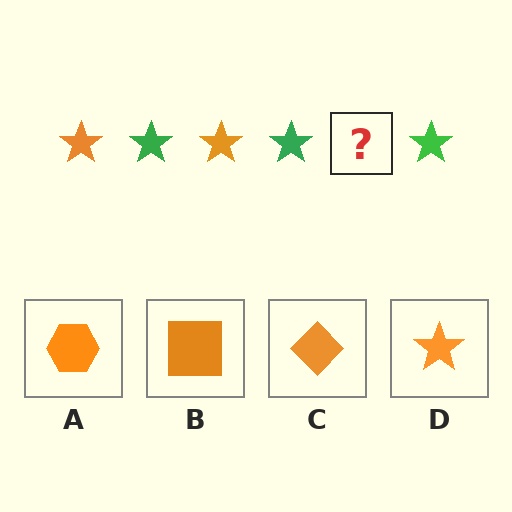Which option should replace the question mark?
Option D.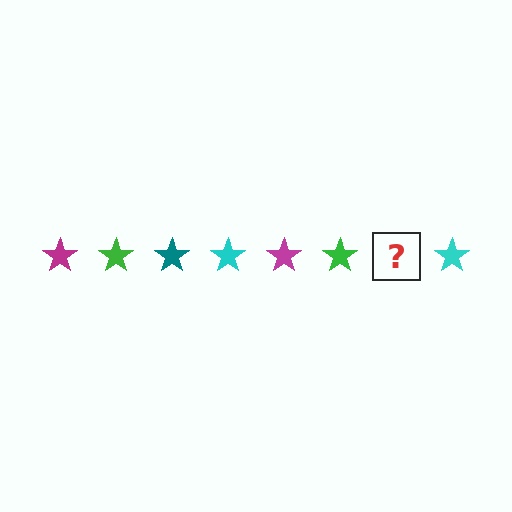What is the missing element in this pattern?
The missing element is a teal star.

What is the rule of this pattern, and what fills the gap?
The rule is that the pattern cycles through magenta, green, teal, cyan stars. The gap should be filled with a teal star.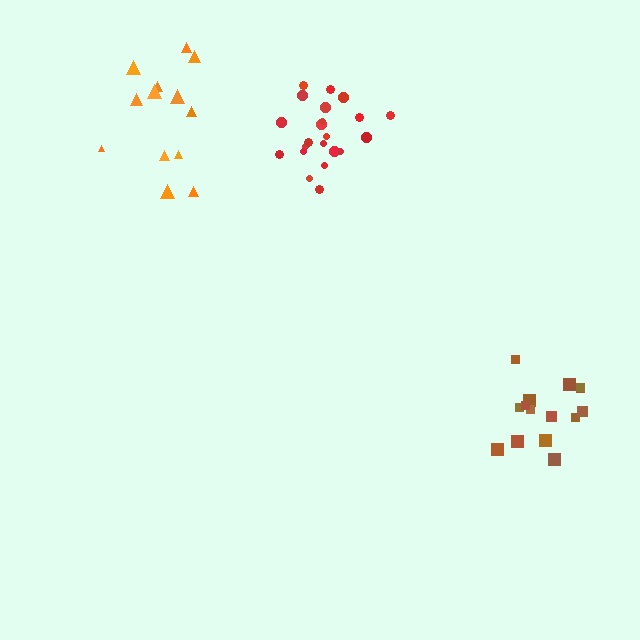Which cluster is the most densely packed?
Red.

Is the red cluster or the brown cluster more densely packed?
Red.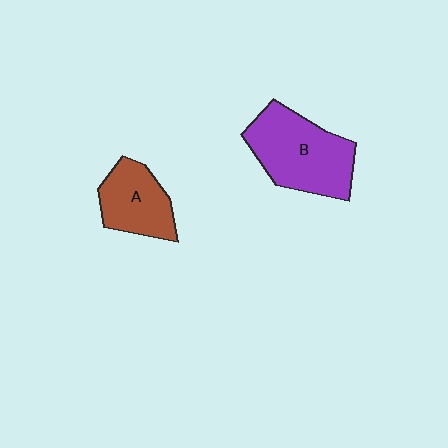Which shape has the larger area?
Shape B (purple).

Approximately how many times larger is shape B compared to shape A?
Approximately 1.6 times.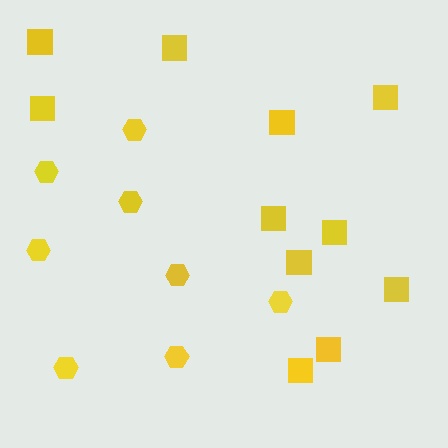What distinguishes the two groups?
There are 2 groups: one group of hexagons (8) and one group of squares (11).